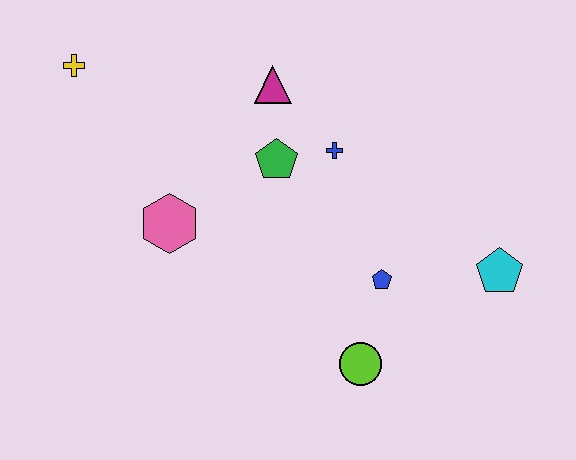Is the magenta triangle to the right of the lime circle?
No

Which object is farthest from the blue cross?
The yellow cross is farthest from the blue cross.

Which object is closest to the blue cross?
The green pentagon is closest to the blue cross.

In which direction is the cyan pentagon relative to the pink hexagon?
The cyan pentagon is to the right of the pink hexagon.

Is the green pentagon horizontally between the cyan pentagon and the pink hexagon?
Yes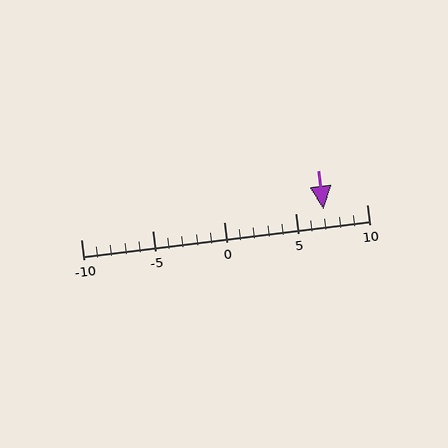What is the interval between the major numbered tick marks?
The major tick marks are spaced 5 units apart.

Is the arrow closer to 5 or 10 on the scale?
The arrow is closer to 5.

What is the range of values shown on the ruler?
The ruler shows values from -10 to 10.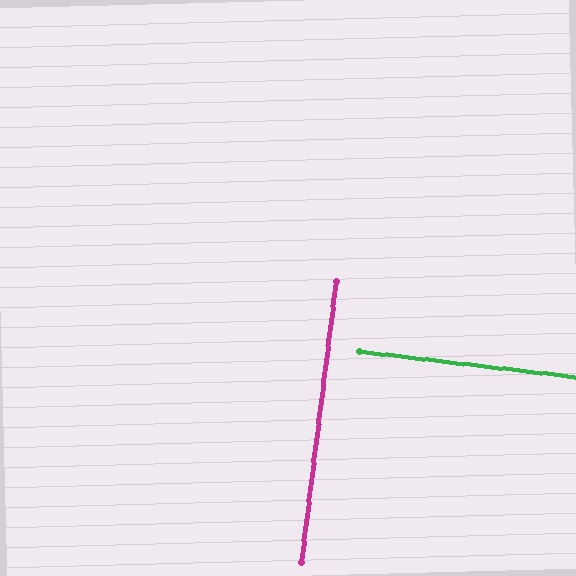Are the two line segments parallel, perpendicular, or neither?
Perpendicular — they meet at approximately 90°.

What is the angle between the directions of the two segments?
Approximately 90 degrees.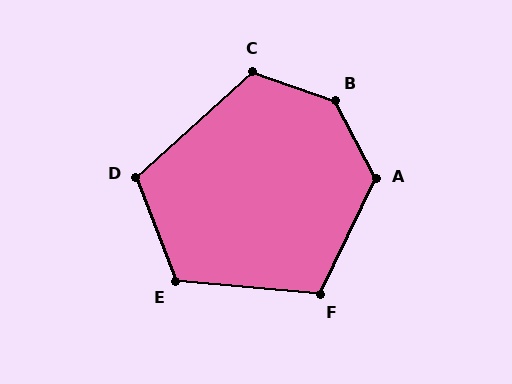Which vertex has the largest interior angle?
B, at approximately 137 degrees.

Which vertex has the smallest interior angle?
F, at approximately 111 degrees.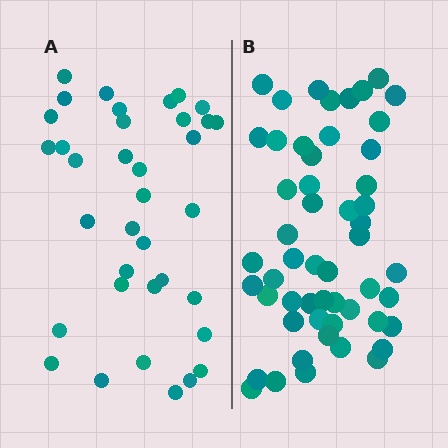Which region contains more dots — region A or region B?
Region B (the right region) has more dots.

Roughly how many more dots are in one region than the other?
Region B has approximately 15 more dots than region A.